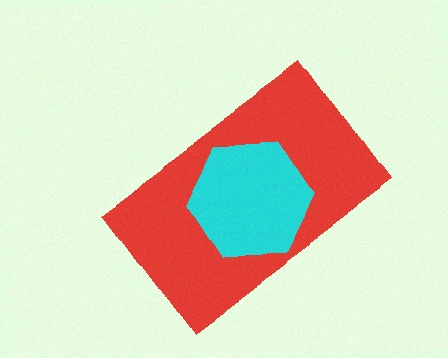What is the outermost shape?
The red rectangle.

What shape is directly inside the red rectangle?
The cyan hexagon.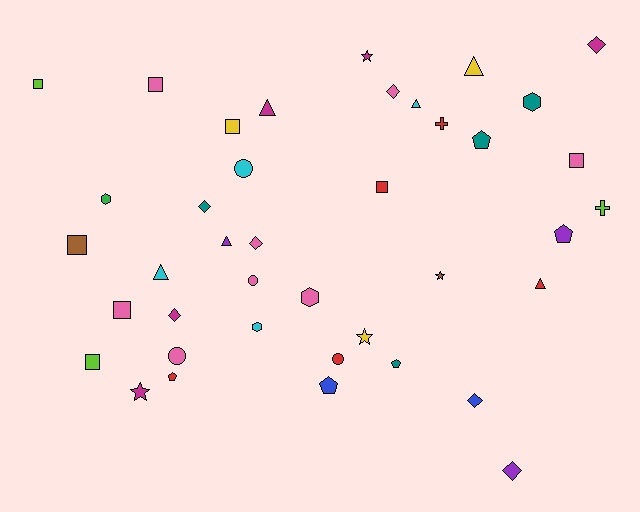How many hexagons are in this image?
There are 4 hexagons.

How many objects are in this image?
There are 40 objects.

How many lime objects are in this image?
There are 3 lime objects.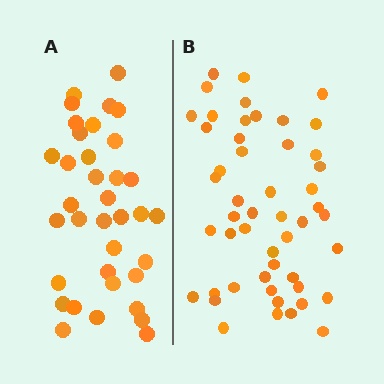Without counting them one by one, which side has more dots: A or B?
Region B (the right region) has more dots.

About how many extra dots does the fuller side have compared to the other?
Region B has approximately 15 more dots than region A.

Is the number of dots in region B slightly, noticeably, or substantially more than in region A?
Region B has noticeably more, but not dramatically so. The ratio is roughly 1.4 to 1.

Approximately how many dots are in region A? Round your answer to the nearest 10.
About 40 dots. (The exact count is 36, which rounds to 40.)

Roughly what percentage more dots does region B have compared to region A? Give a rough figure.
About 40% more.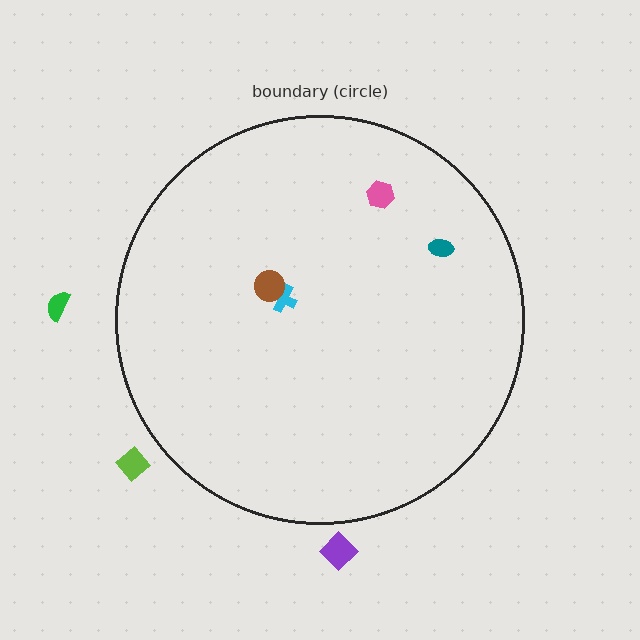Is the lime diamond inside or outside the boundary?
Outside.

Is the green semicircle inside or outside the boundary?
Outside.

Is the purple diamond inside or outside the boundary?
Outside.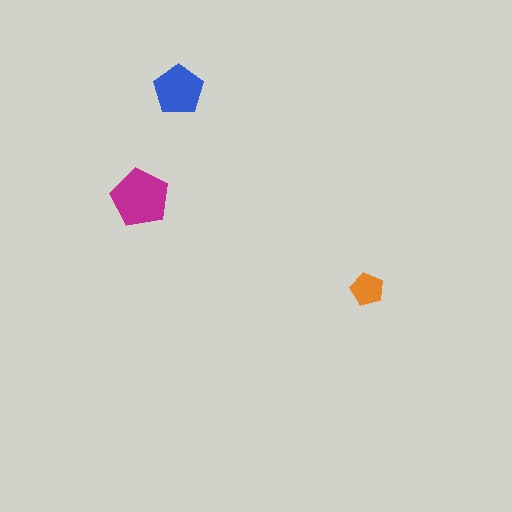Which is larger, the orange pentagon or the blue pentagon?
The blue one.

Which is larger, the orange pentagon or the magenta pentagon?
The magenta one.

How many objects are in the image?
There are 3 objects in the image.